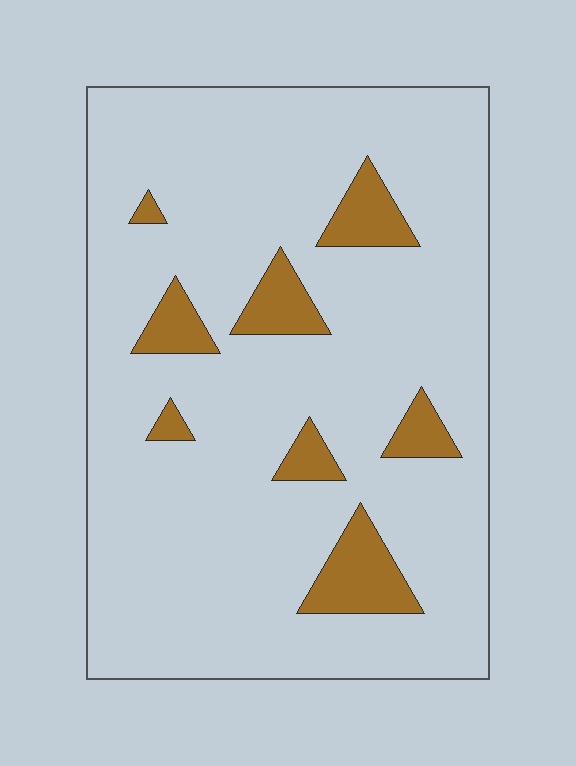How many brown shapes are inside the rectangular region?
8.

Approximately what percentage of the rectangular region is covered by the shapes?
Approximately 10%.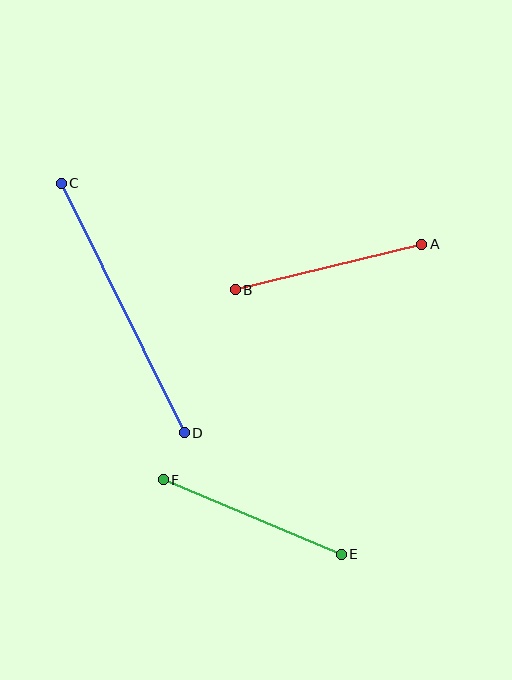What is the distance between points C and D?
The distance is approximately 279 pixels.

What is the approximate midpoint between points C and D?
The midpoint is at approximately (123, 308) pixels.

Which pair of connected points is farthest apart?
Points C and D are farthest apart.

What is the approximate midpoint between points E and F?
The midpoint is at approximately (252, 517) pixels.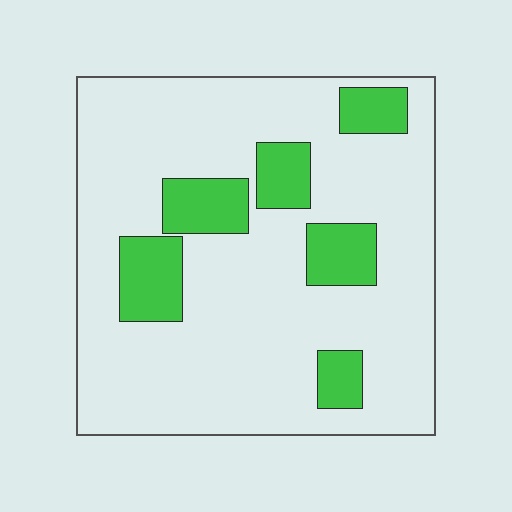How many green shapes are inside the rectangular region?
6.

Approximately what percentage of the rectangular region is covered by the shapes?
Approximately 20%.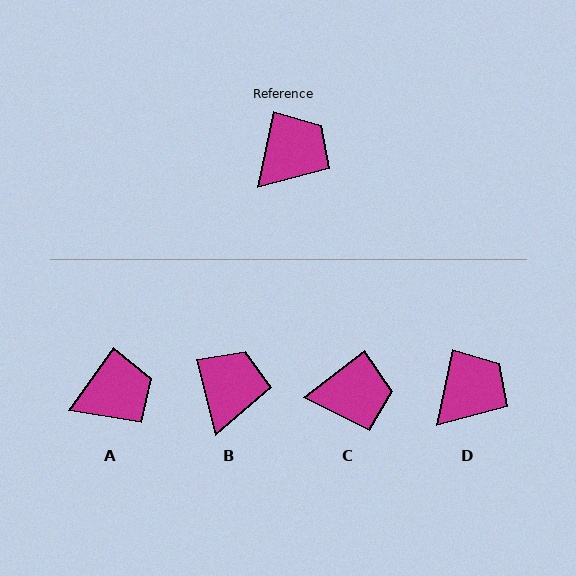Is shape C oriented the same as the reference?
No, it is off by about 40 degrees.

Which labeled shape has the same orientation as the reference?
D.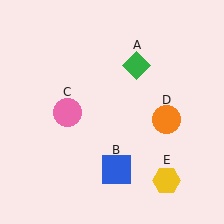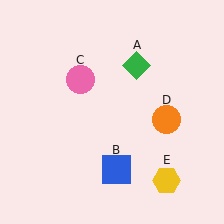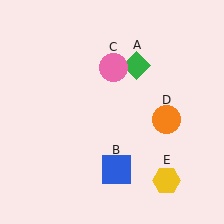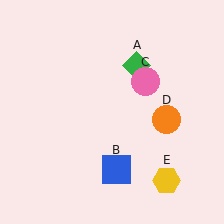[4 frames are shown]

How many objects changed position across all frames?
1 object changed position: pink circle (object C).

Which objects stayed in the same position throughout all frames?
Green diamond (object A) and blue square (object B) and orange circle (object D) and yellow hexagon (object E) remained stationary.